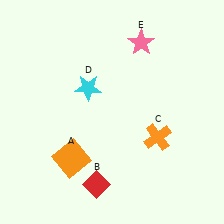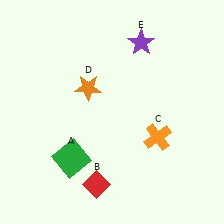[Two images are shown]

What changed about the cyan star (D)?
In Image 1, D is cyan. In Image 2, it changed to orange.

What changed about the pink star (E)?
In Image 1, E is pink. In Image 2, it changed to purple.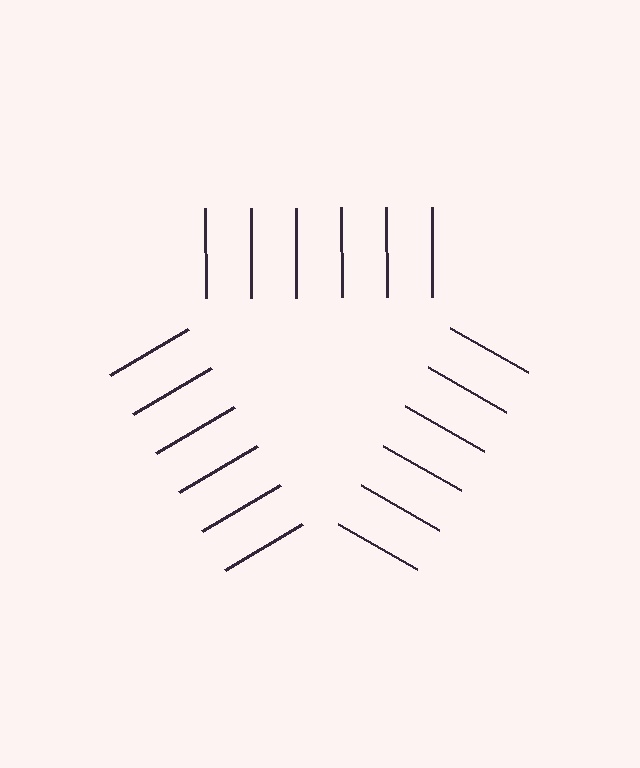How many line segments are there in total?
18 — 6 along each of the 3 edges.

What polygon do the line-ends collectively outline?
An illusory triangle — the line segments terminate on its edges but no continuous stroke is drawn.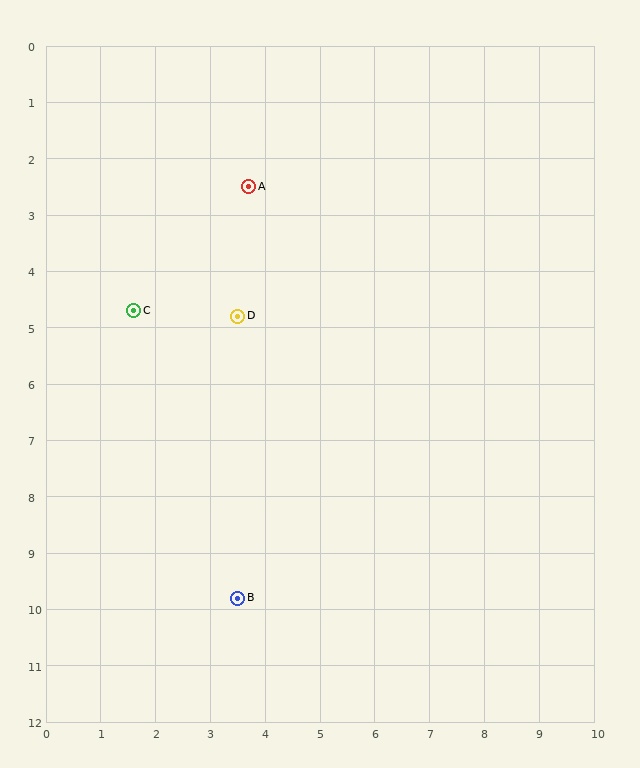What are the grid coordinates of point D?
Point D is at approximately (3.5, 4.8).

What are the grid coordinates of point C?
Point C is at approximately (1.6, 4.7).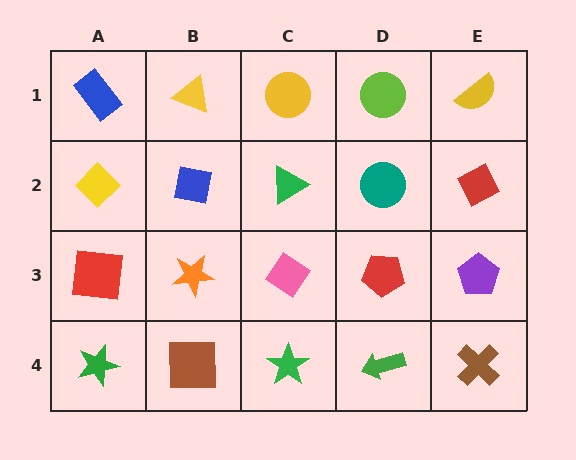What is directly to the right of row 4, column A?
A brown square.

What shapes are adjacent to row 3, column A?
A yellow diamond (row 2, column A), a green star (row 4, column A), an orange star (row 3, column B).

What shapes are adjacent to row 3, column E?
A red diamond (row 2, column E), a brown cross (row 4, column E), a red pentagon (row 3, column D).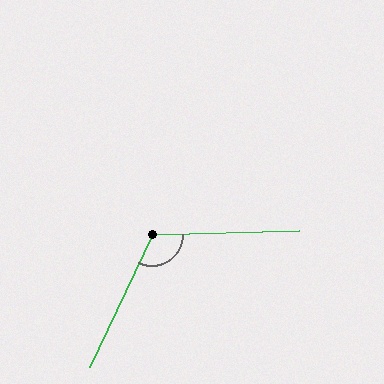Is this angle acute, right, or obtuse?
It is obtuse.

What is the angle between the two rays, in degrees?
Approximately 117 degrees.